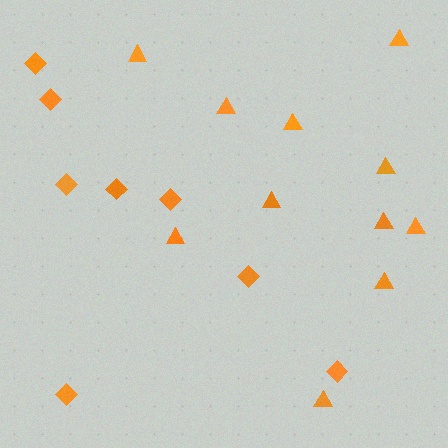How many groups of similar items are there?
There are 2 groups: one group of triangles (11) and one group of diamonds (8).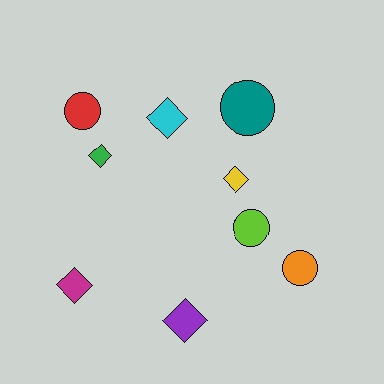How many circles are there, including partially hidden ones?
There are 4 circles.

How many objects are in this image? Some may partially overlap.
There are 9 objects.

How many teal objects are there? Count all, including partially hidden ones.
There is 1 teal object.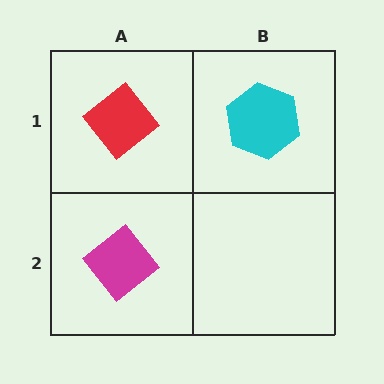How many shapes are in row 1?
2 shapes.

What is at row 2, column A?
A magenta diamond.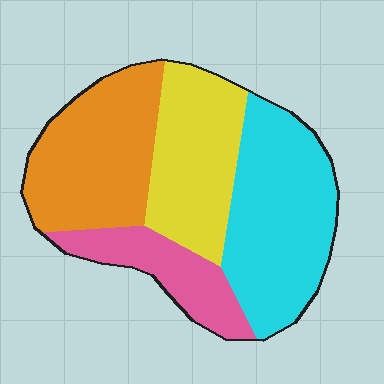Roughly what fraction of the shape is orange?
Orange covers about 30% of the shape.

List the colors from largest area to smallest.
From largest to smallest: cyan, orange, yellow, pink.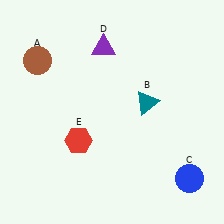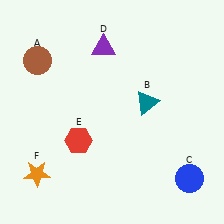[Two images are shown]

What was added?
An orange star (F) was added in Image 2.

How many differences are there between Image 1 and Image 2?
There is 1 difference between the two images.